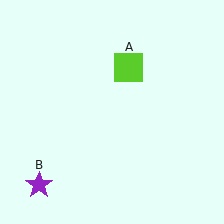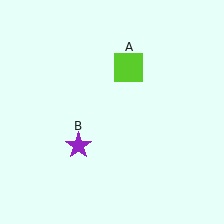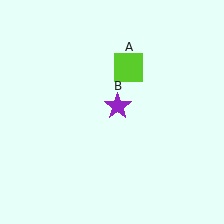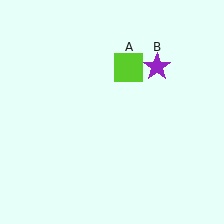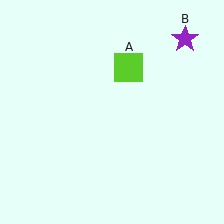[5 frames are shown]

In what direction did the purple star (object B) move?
The purple star (object B) moved up and to the right.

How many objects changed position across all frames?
1 object changed position: purple star (object B).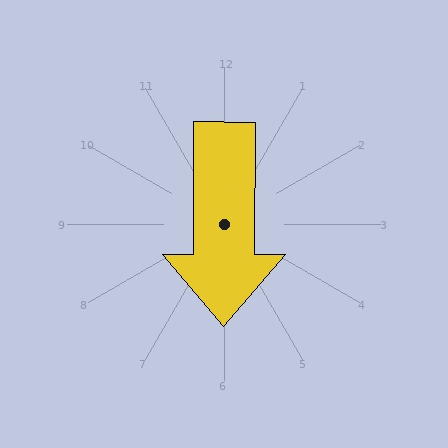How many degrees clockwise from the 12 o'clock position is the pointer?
Approximately 180 degrees.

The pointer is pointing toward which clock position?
Roughly 6 o'clock.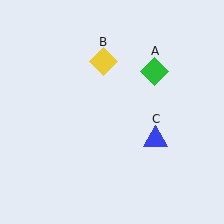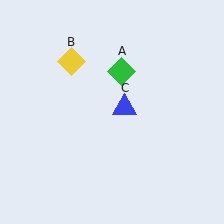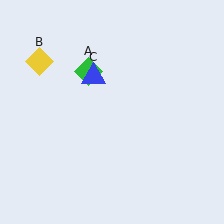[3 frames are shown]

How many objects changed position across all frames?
3 objects changed position: green diamond (object A), yellow diamond (object B), blue triangle (object C).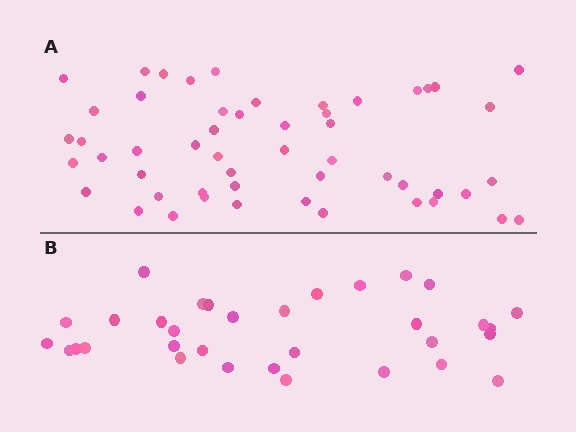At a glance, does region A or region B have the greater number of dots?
Region A (the top region) has more dots.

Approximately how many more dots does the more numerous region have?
Region A has approximately 20 more dots than region B.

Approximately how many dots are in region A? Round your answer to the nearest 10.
About 50 dots. (The exact count is 52, which rounds to 50.)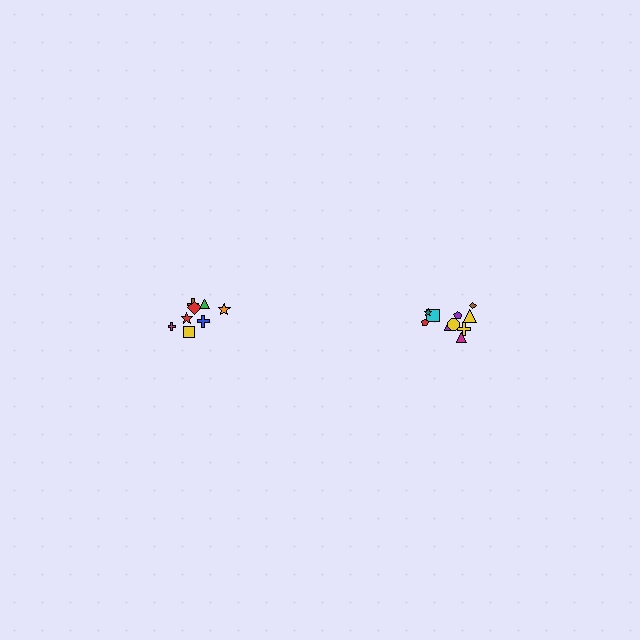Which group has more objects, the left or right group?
The right group.